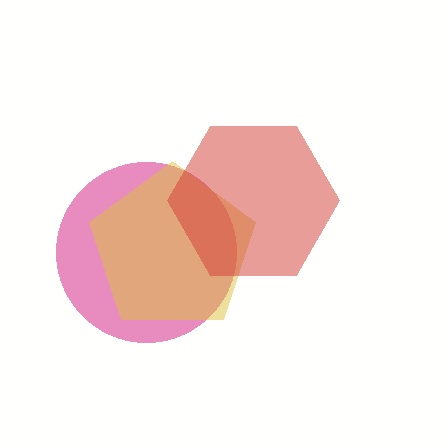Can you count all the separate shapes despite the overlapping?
Yes, there are 3 separate shapes.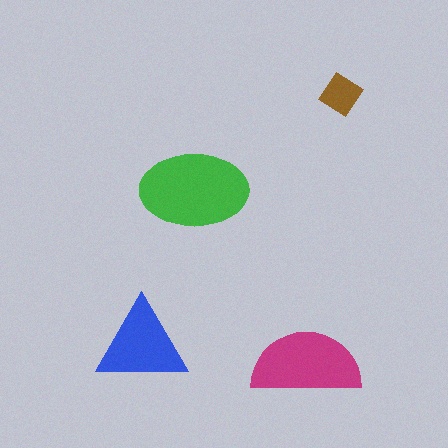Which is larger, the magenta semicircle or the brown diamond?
The magenta semicircle.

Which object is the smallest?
The brown diamond.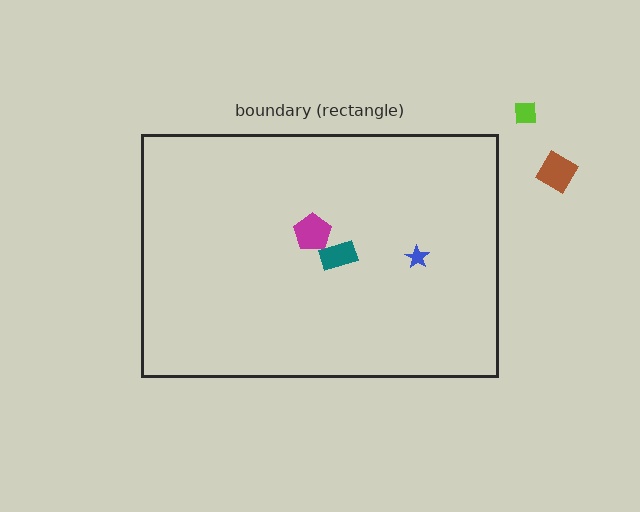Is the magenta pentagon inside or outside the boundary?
Inside.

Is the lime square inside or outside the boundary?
Outside.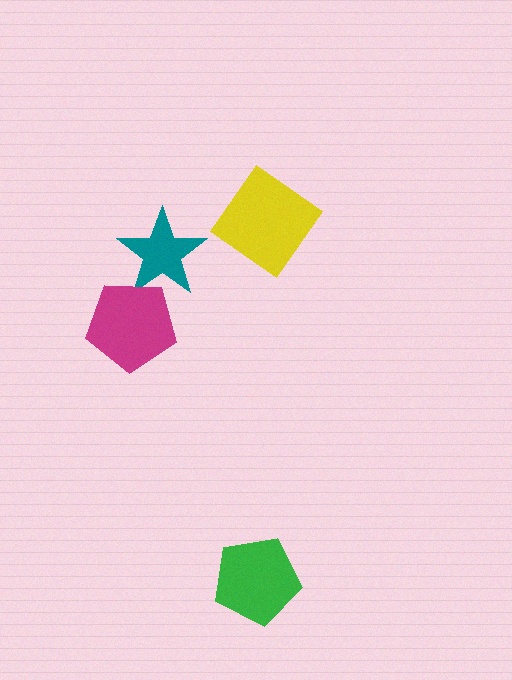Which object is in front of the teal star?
The magenta pentagon is in front of the teal star.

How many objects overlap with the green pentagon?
0 objects overlap with the green pentagon.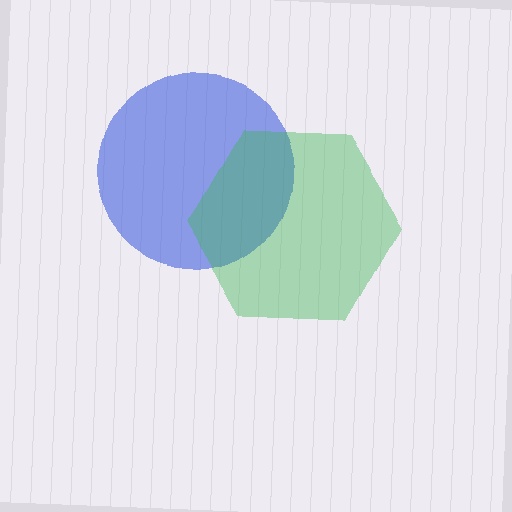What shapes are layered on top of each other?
The layered shapes are: a blue circle, a green hexagon.